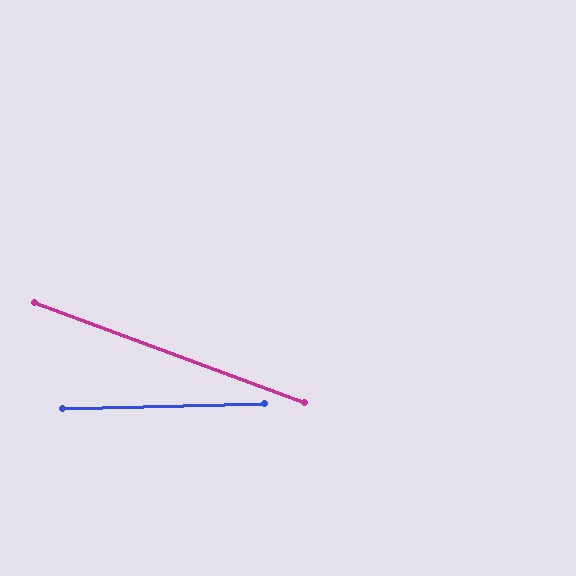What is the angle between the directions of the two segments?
Approximately 22 degrees.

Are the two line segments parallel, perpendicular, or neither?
Neither parallel nor perpendicular — they differ by about 22°.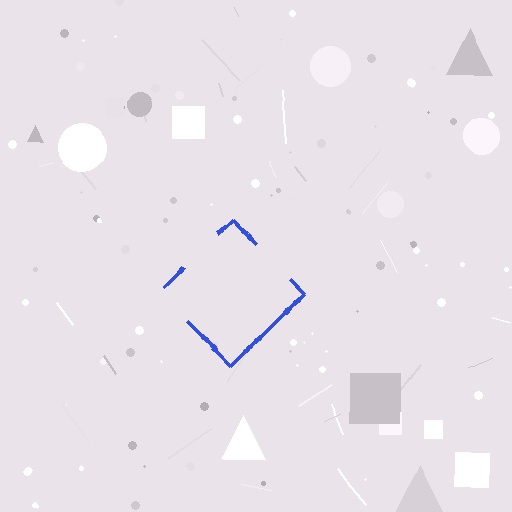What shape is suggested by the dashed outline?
The dashed outline suggests a diamond.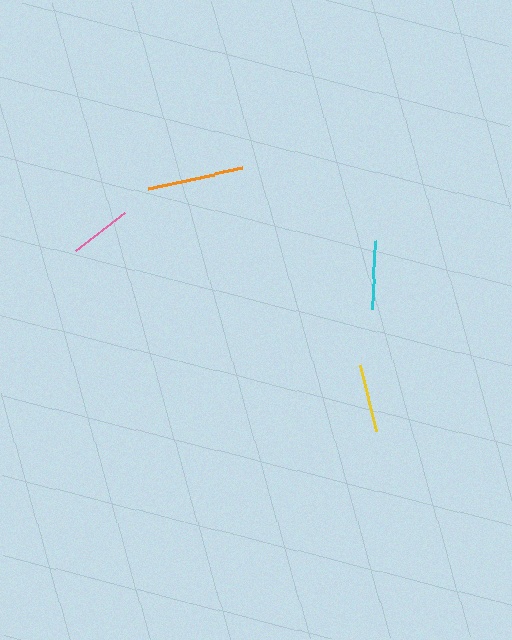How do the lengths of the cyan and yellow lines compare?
The cyan and yellow lines are approximately the same length.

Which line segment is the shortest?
The pink line is the shortest at approximately 63 pixels.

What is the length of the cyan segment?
The cyan segment is approximately 67 pixels long.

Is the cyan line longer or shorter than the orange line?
The orange line is longer than the cyan line.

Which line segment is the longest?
The orange line is the longest at approximately 97 pixels.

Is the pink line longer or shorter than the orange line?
The orange line is longer than the pink line.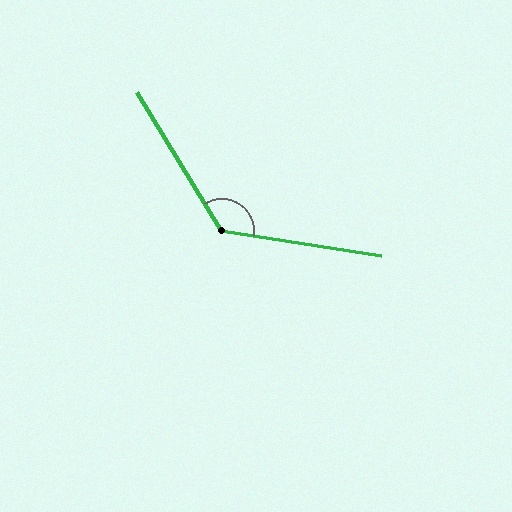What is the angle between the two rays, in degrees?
Approximately 130 degrees.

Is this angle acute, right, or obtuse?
It is obtuse.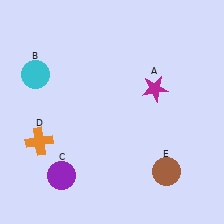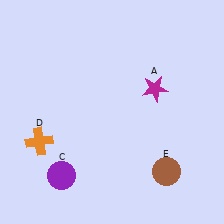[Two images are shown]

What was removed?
The cyan circle (B) was removed in Image 2.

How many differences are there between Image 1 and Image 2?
There is 1 difference between the two images.